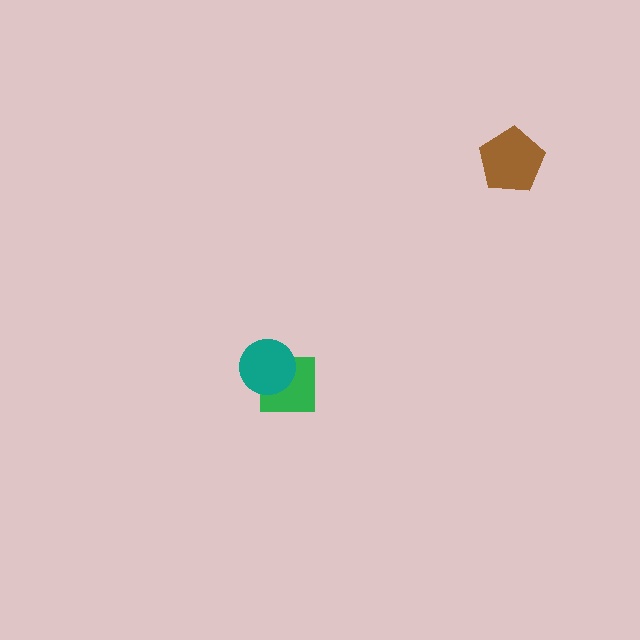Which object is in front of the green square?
The teal circle is in front of the green square.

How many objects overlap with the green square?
1 object overlaps with the green square.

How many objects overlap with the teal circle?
1 object overlaps with the teal circle.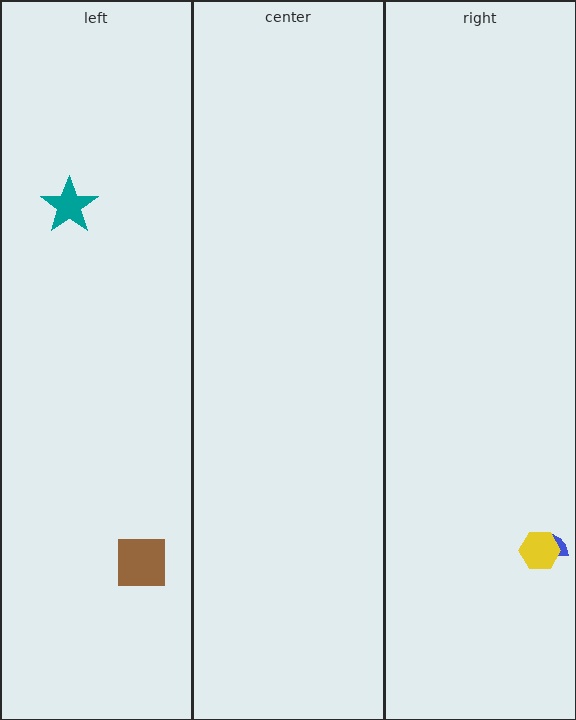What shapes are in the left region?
The brown square, the teal star.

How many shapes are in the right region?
2.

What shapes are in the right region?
The blue semicircle, the yellow hexagon.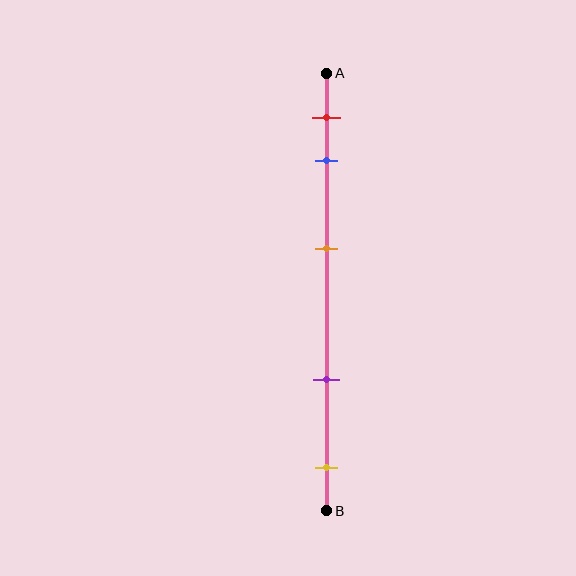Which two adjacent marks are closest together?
The red and blue marks are the closest adjacent pair.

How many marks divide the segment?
There are 5 marks dividing the segment.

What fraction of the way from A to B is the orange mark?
The orange mark is approximately 40% (0.4) of the way from A to B.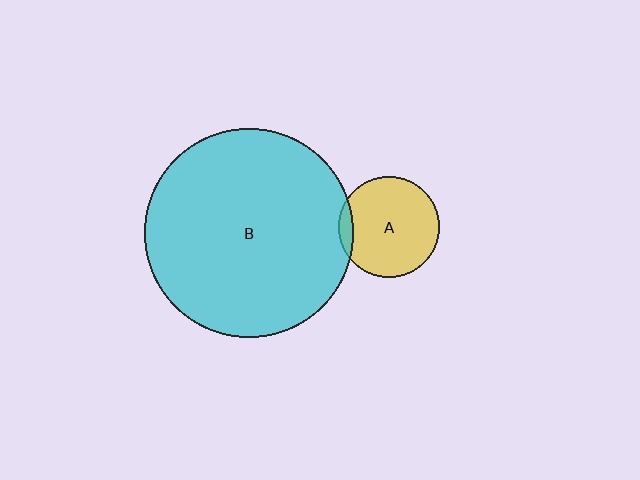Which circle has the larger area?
Circle B (cyan).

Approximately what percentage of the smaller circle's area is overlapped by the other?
Approximately 10%.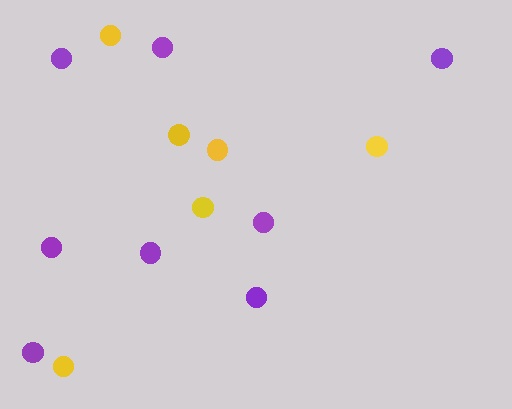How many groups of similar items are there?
There are 2 groups: one group of purple circles (8) and one group of yellow circles (6).